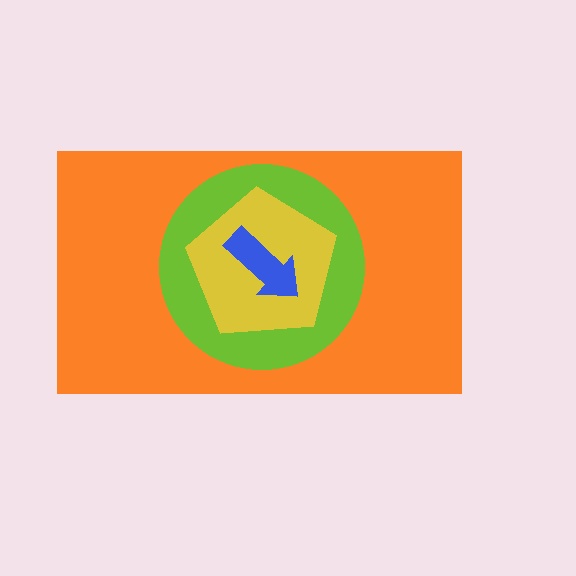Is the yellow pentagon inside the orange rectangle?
Yes.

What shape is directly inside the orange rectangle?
The lime circle.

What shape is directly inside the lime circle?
The yellow pentagon.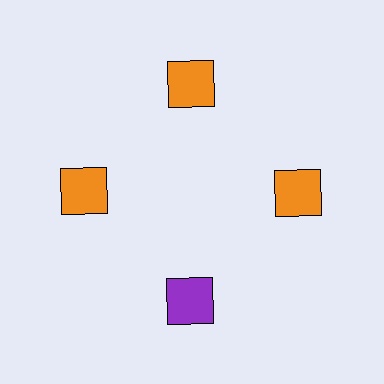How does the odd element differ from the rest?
It has a different color: purple instead of orange.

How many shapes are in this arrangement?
There are 4 shapes arranged in a ring pattern.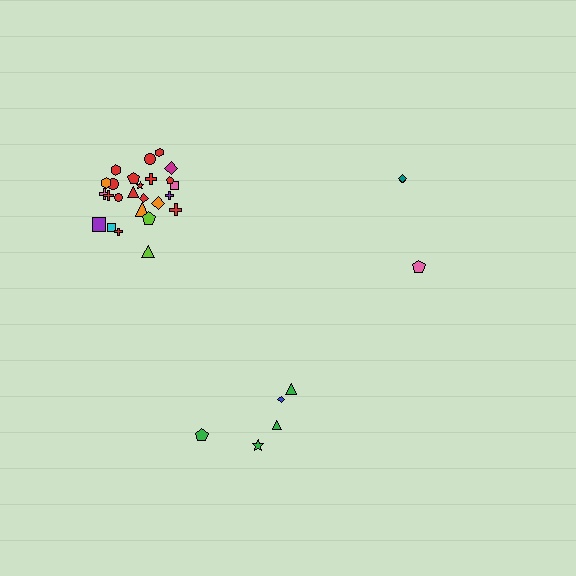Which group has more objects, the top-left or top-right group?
The top-left group.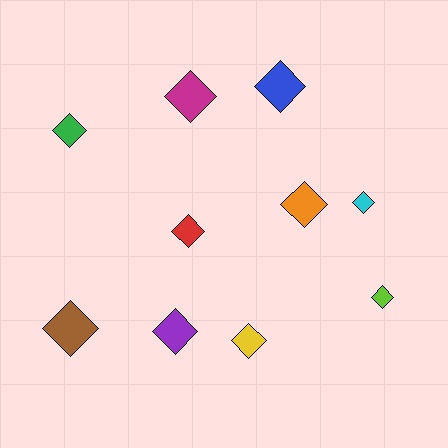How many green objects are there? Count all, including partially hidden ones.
There is 1 green object.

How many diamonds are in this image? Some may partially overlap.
There are 10 diamonds.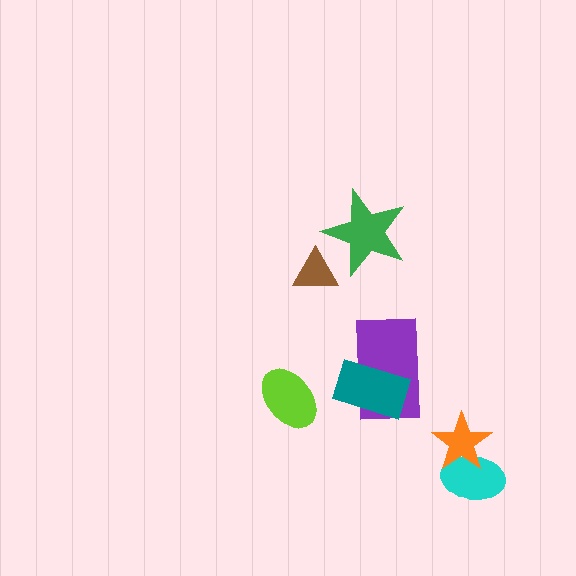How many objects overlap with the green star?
1 object overlaps with the green star.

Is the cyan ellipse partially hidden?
Yes, it is partially covered by another shape.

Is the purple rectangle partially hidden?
Yes, it is partially covered by another shape.